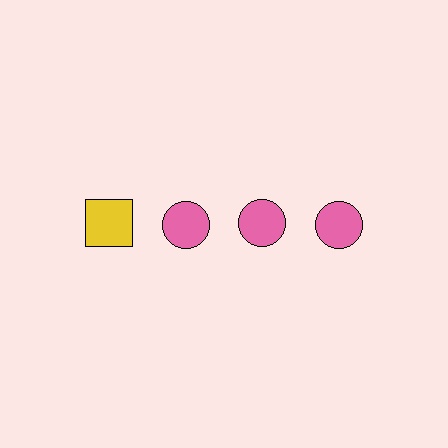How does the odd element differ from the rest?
It differs in both color (yellow instead of pink) and shape (square instead of circle).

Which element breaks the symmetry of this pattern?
The yellow square in the top row, leftmost column breaks the symmetry. All other shapes are pink circles.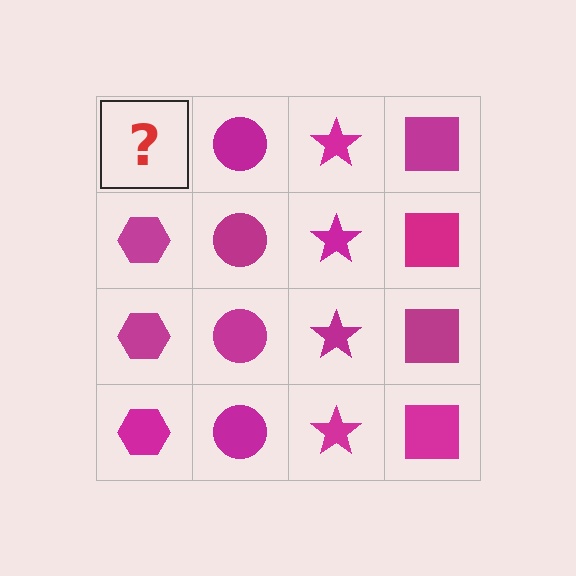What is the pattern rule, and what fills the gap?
The rule is that each column has a consistent shape. The gap should be filled with a magenta hexagon.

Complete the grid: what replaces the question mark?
The question mark should be replaced with a magenta hexagon.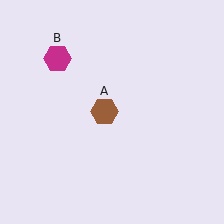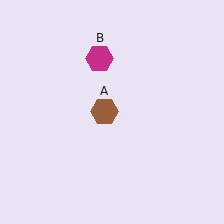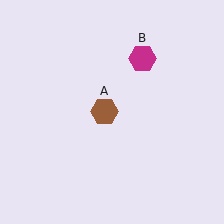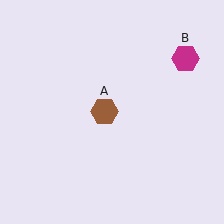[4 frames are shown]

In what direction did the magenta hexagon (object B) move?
The magenta hexagon (object B) moved right.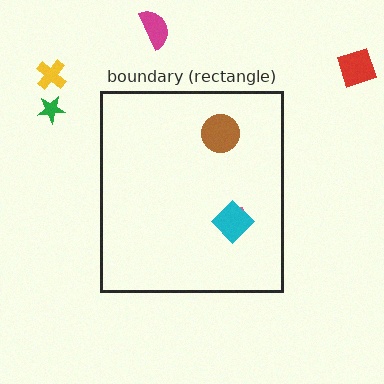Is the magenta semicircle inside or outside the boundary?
Outside.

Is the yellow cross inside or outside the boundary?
Outside.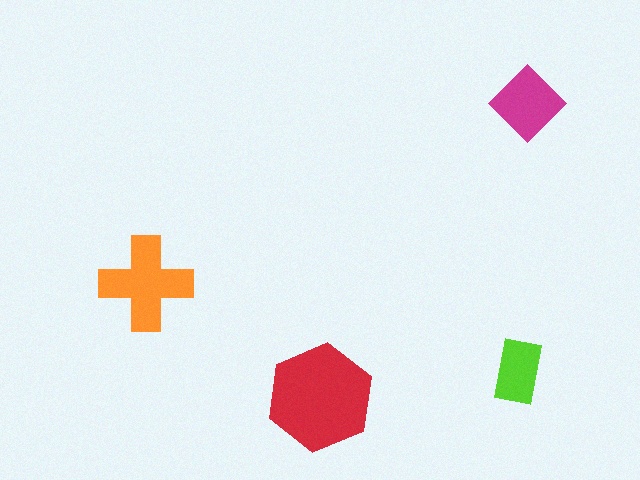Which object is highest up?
The magenta diamond is topmost.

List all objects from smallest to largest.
The lime rectangle, the magenta diamond, the orange cross, the red hexagon.